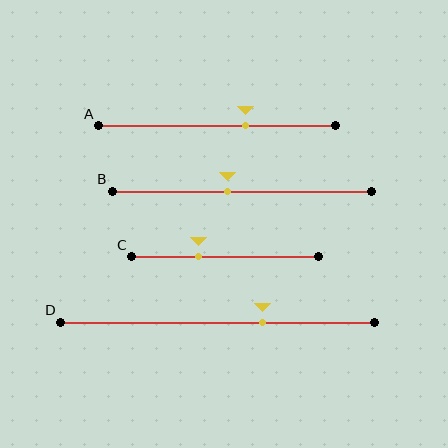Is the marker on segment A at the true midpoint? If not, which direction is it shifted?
No, the marker on segment A is shifted to the right by about 12% of the segment length.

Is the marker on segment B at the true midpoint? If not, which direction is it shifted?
No, the marker on segment B is shifted to the left by about 6% of the segment length.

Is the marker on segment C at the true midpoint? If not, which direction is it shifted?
No, the marker on segment C is shifted to the left by about 14% of the segment length.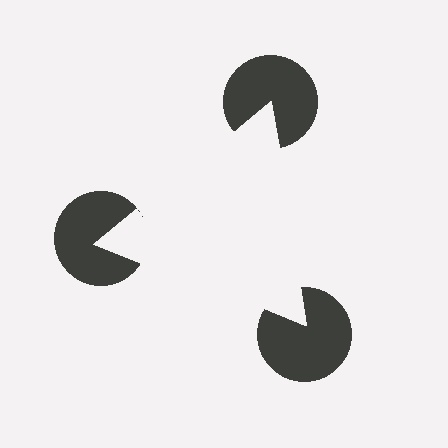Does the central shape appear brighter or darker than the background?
It typically appears slightly brighter than the background, even though no actual brightness change is drawn.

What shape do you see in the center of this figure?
An illusory triangle — its edges are inferred from the aligned wedge cuts in the pac-man discs, not physically drawn.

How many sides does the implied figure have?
3 sides.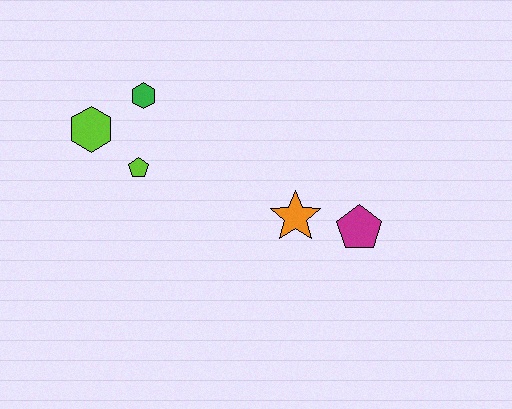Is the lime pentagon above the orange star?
Yes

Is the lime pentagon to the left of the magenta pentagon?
Yes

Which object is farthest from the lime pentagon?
The magenta pentagon is farthest from the lime pentagon.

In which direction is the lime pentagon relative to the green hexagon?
The lime pentagon is below the green hexagon.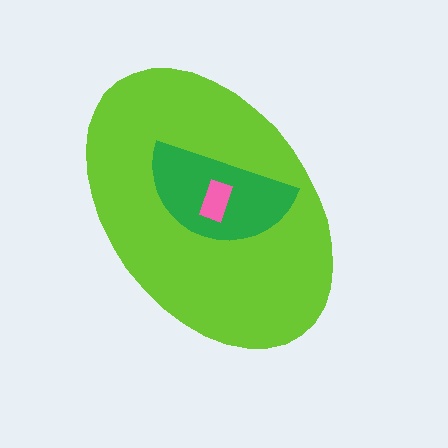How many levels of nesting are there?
3.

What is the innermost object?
The pink rectangle.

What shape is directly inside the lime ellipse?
The green semicircle.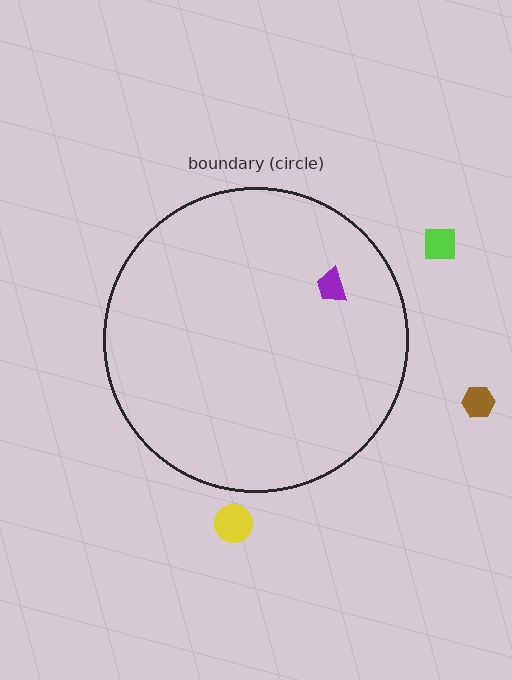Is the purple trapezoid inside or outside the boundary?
Inside.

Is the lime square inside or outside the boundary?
Outside.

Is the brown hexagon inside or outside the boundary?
Outside.